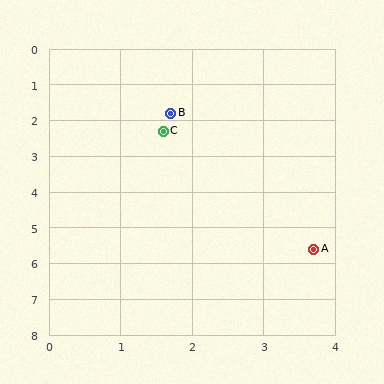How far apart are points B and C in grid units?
Points B and C are about 0.5 grid units apart.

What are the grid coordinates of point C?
Point C is at approximately (1.6, 2.3).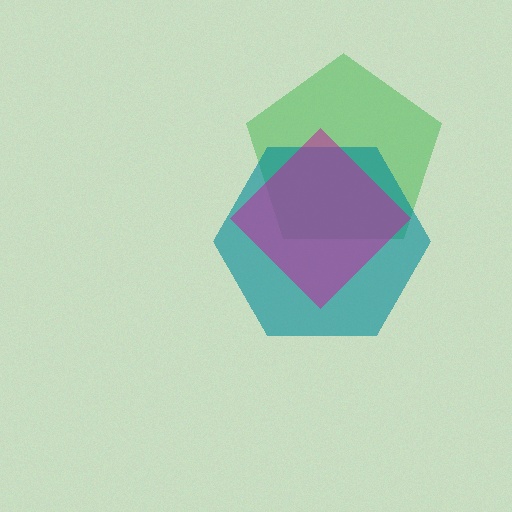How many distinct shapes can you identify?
There are 3 distinct shapes: a green pentagon, a teal hexagon, a magenta diamond.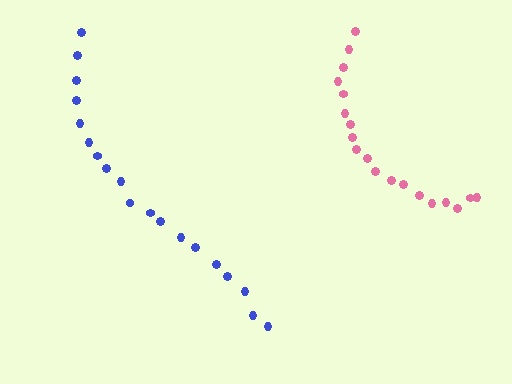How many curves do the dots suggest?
There are 2 distinct paths.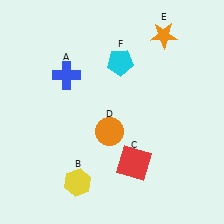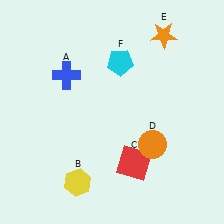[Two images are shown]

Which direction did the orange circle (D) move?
The orange circle (D) moved right.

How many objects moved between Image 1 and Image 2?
1 object moved between the two images.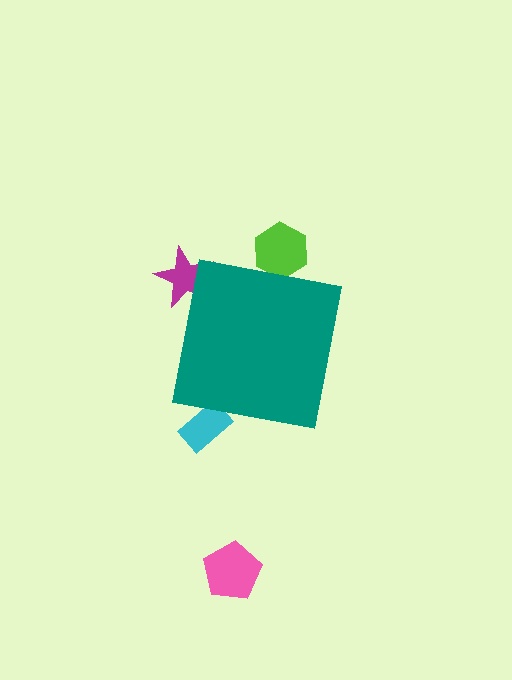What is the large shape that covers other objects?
A teal square.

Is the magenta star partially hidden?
Yes, the magenta star is partially hidden behind the teal square.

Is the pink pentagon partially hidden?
No, the pink pentagon is fully visible.